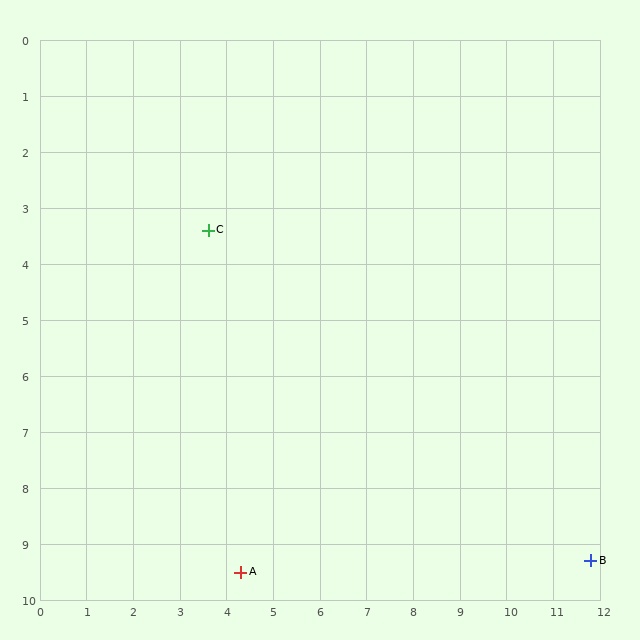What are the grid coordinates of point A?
Point A is at approximately (4.3, 9.5).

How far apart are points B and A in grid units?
Points B and A are about 7.5 grid units apart.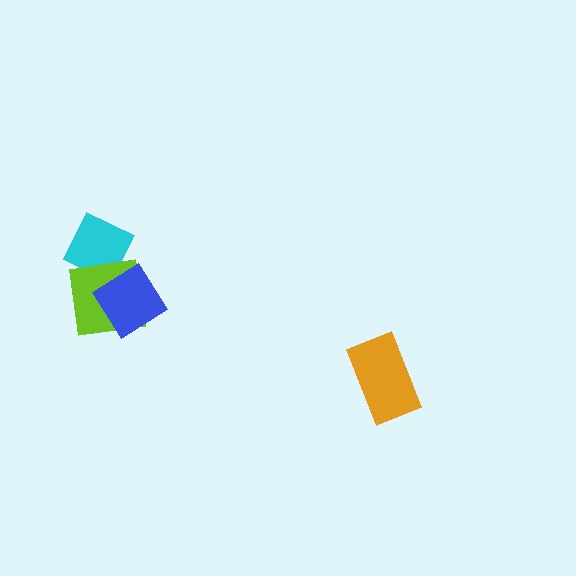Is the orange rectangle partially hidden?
No, no other shape covers it.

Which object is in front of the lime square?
The blue diamond is in front of the lime square.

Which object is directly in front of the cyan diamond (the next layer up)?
The lime square is directly in front of the cyan diamond.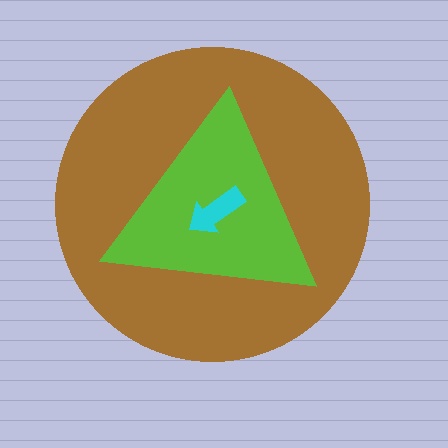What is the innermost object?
The cyan arrow.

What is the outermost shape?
The brown circle.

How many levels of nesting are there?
3.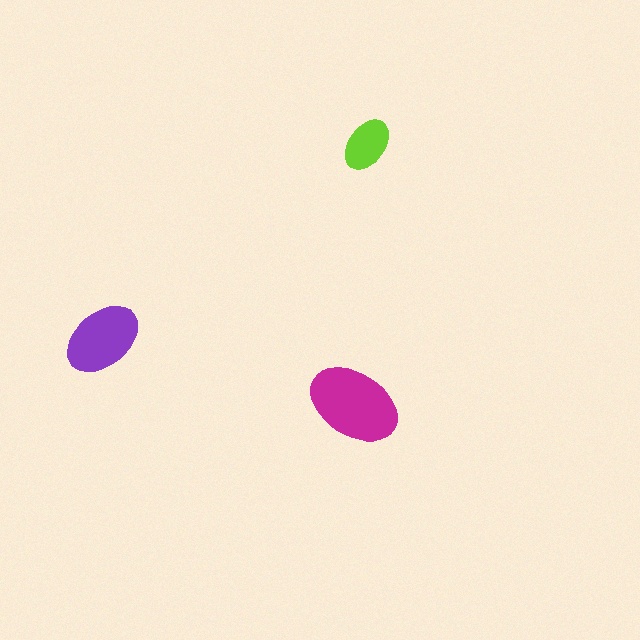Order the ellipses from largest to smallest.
the magenta one, the purple one, the lime one.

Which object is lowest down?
The magenta ellipse is bottommost.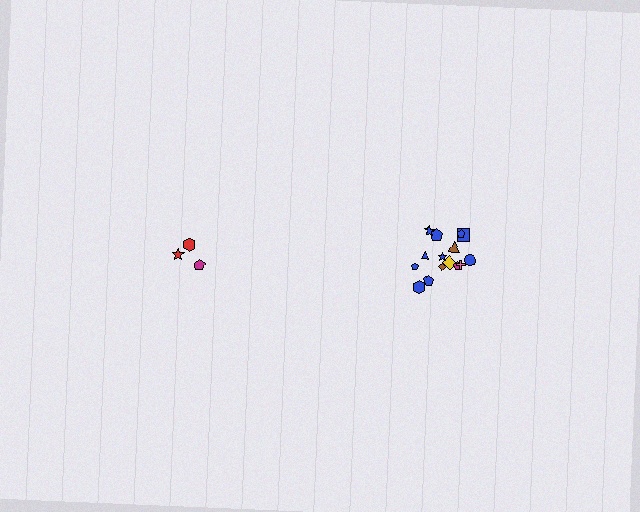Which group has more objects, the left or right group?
The right group.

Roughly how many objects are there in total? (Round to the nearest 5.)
Roughly 20 objects in total.